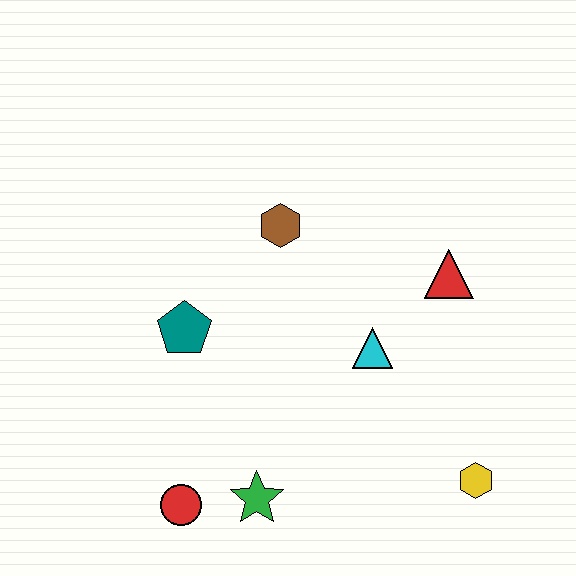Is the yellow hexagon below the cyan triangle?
Yes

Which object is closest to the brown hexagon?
The teal pentagon is closest to the brown hexagon.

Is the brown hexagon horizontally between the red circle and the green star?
No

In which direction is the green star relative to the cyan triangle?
The green star is below the cyan triangle.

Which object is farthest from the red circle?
The red triangle is farthest from the red circle.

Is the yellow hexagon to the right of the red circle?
Yes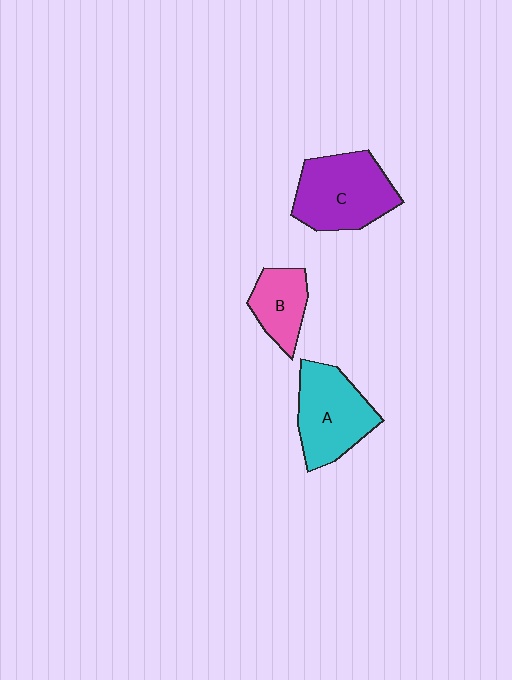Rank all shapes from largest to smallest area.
From largest to smallest: C (purple), A (cyan), B (pink).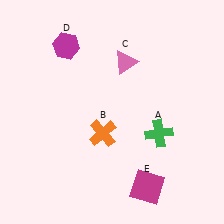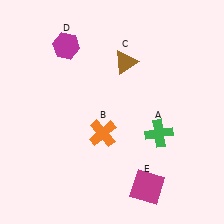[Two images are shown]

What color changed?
The triangle (C) changed from pink in Image 1 to brown in Image 2.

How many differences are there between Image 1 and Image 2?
There is 1 difference between the two images.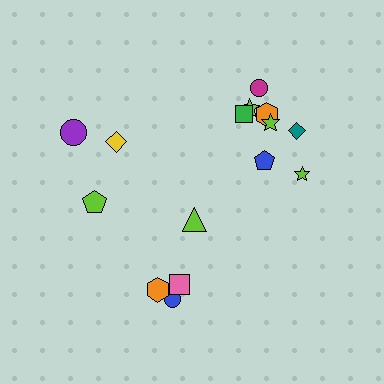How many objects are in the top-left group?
There are 3 objects.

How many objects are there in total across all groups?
There are 15 objects.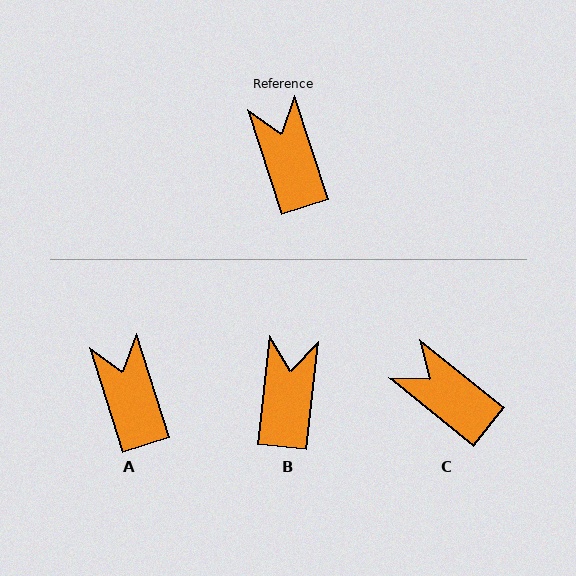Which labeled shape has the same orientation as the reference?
A.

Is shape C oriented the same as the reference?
No, it is off by about 33 degrees.